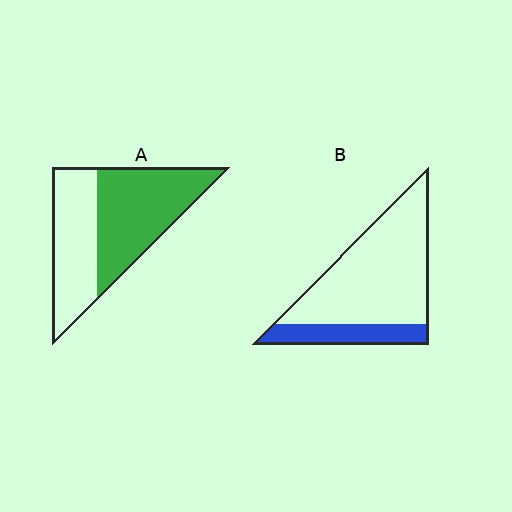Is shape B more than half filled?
No.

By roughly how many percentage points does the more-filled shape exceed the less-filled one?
By roughly 35 percentage points (A over B).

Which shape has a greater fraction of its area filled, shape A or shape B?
Shape A.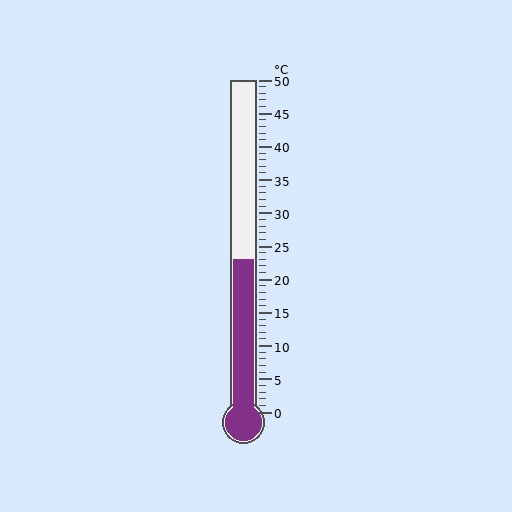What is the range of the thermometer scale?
The thermometer scale ranges from 0°C to 50°C.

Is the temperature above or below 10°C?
The temperature is above 10°C.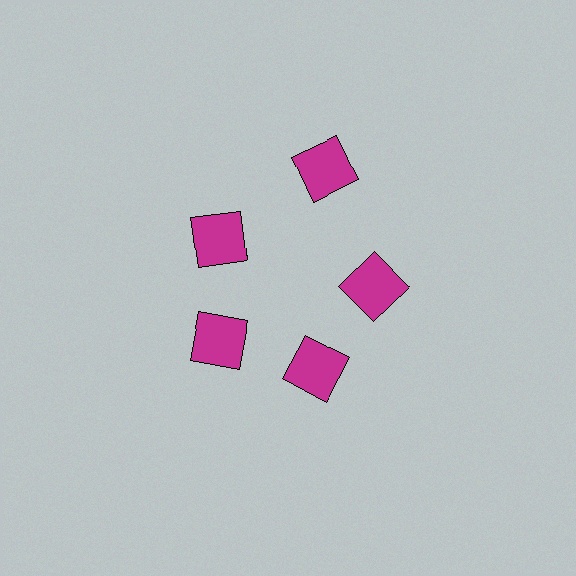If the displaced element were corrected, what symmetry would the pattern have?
It would have 5-fold rotational symmetry — the pattern would map onto itself every 72 degrees.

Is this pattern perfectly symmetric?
No. The 5 magenta squares are arranged in a ring, but one element near the 1 o'clock position is pushed outward from the center, breaking the 5-fold rotational symmetry.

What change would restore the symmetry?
The symmetry would be restored by moving it inward, back onto the ring so that all 5 squares sit at equal angles and equal distance from the center.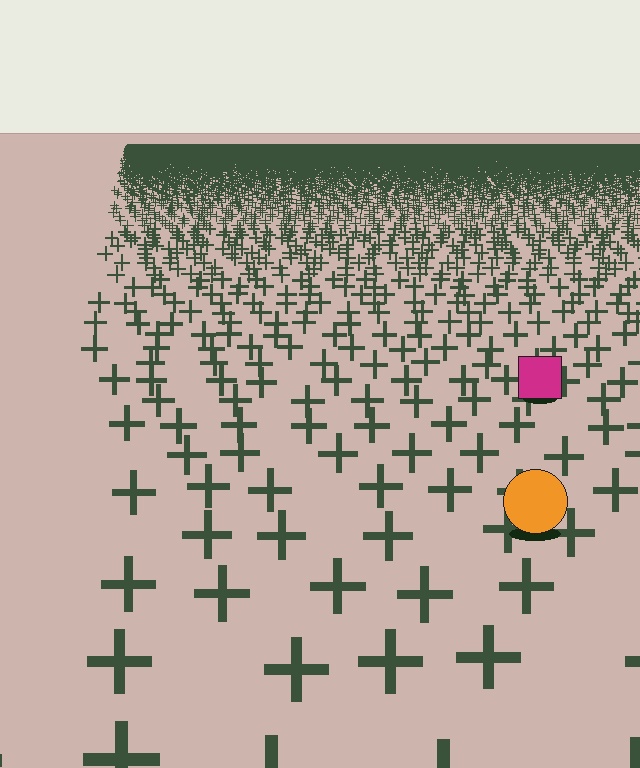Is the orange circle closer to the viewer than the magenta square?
Yes. The orange circle is closer — you can tell from the texture gradient: the ground texture is coarser near it.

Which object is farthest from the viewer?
The magenta square is farthest from the viewer. It appears smaller and the ground texture around it is denser.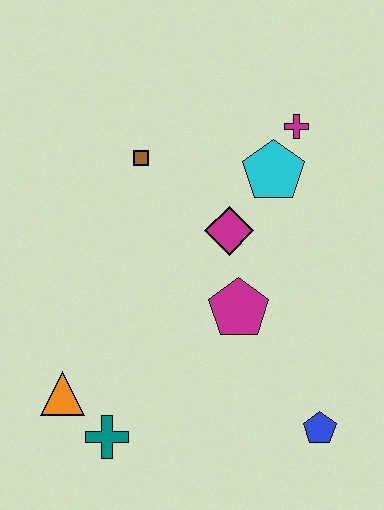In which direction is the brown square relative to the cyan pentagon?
The brown square is to the left of the cyan pentagon.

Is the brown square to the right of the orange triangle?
Yes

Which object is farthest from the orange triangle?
The magenta cross is farthest from the orange triangle.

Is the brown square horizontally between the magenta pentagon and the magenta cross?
No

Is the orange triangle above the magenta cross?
No